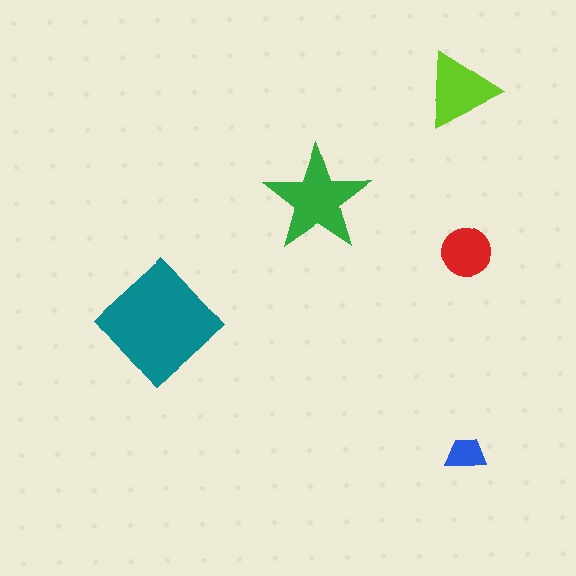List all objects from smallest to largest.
The blue trapezoid, the red circle, the lime triangle, the green star, the teal diamond.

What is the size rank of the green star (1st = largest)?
2nd.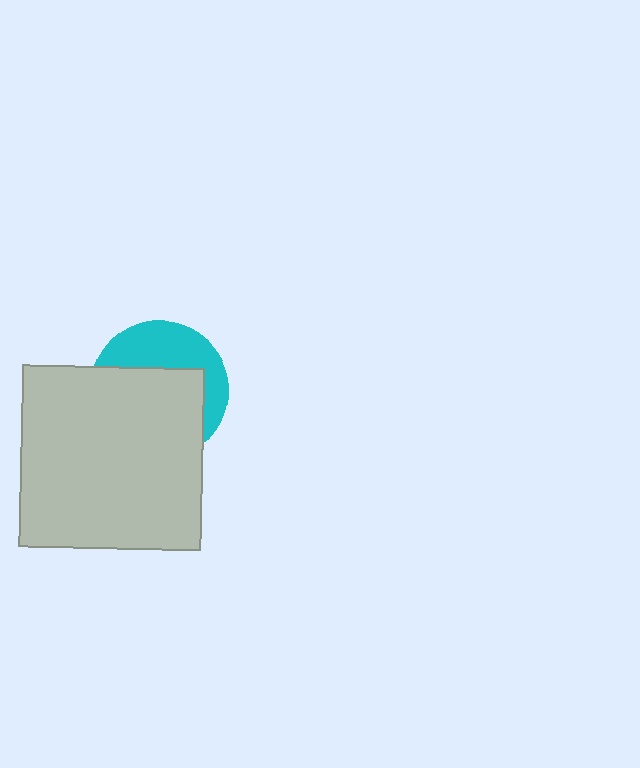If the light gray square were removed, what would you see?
You would see the complete cyan circle.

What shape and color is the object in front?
The object in front is a light gray square.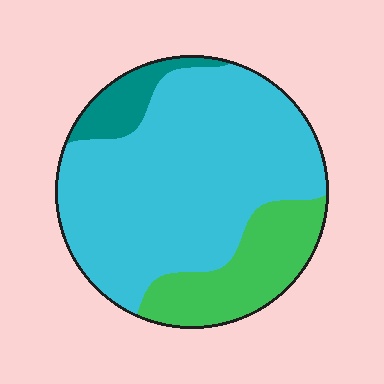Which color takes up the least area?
Teal, at roughly 10%.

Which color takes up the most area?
Cyan, at roughly 70%.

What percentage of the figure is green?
Green covers 21% of the figure.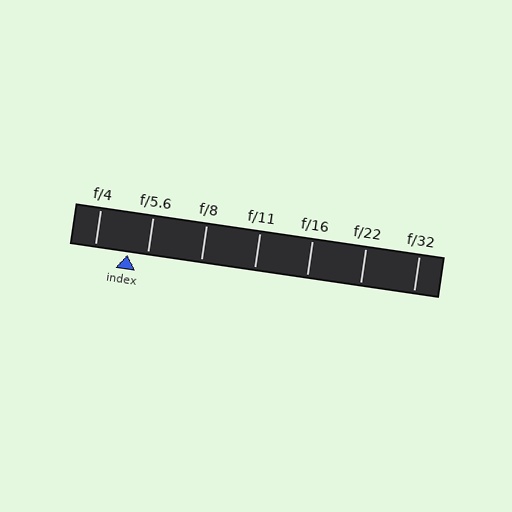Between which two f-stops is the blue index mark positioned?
The index mark is between f/4 and f/5.6.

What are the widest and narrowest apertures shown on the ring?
The widest aperture shown is f/4 and the narrowest is f/32.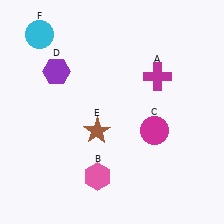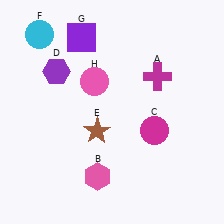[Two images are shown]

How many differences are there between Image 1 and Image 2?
There are 2 differences between the two images.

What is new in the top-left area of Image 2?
A pink circle (H) was added in the top-left area of Image 2.